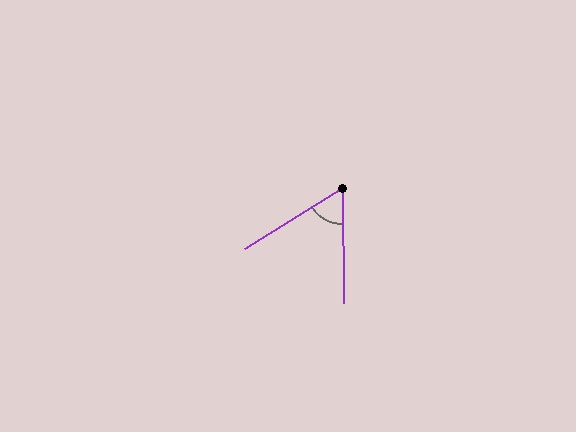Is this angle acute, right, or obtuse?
It is acute.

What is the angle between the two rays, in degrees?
Approximately 59 degrees.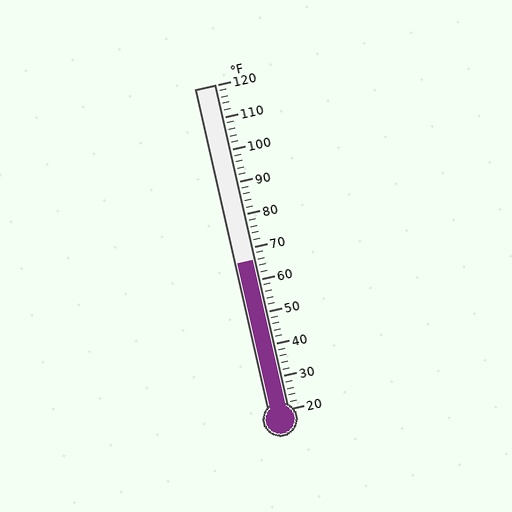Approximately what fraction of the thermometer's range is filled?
The thermometer is filled to approximately 45% of its range.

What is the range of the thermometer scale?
The thermometer scale ranges from 20°F to 120°F.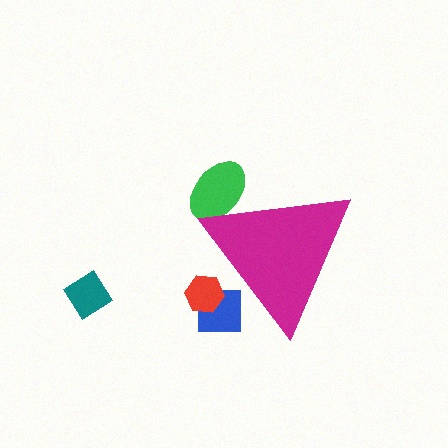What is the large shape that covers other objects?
A magenta triangle.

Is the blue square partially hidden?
Yes, the blue square is partially hidden behind the magenta triangle.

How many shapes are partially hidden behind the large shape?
3 shapes are partially hidden.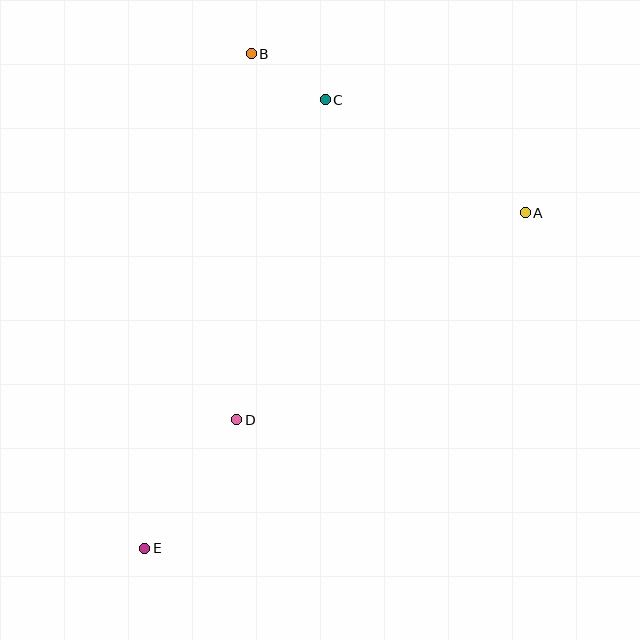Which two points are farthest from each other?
Points A and E are farthest from each other.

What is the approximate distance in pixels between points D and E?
The distance between D and E is approximately 158 pixels.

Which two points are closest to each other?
Points B and C are closest to each other.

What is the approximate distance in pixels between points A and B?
The distance between A and B is approximately 317 pixels.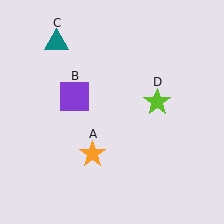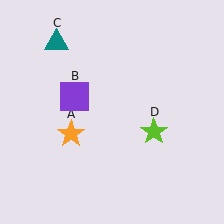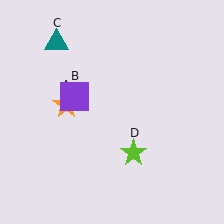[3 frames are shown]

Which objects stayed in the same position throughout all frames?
Purple square (object B) and teal triangle (object C) remained stationary.